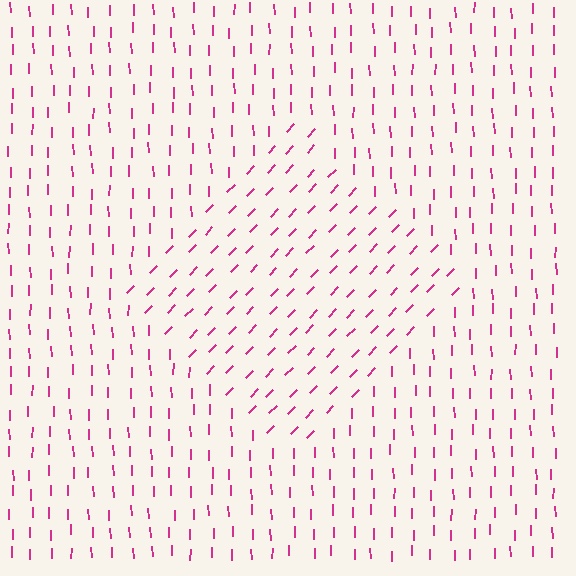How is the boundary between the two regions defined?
The boundary is defined purely by a change in line orientation (approximately 45 degrees difference). All lines are the same color and thickness.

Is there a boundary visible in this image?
Yes, there is a texture boundary formed by a change in line orientation.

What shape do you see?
I see a diamond.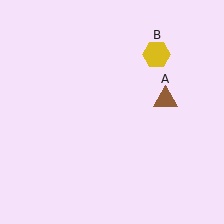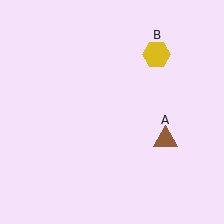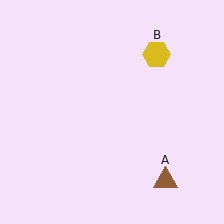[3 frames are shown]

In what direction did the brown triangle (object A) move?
The brown triangle (object A) moved down.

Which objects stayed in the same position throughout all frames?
Yellow hexagon (object B) remained stationary.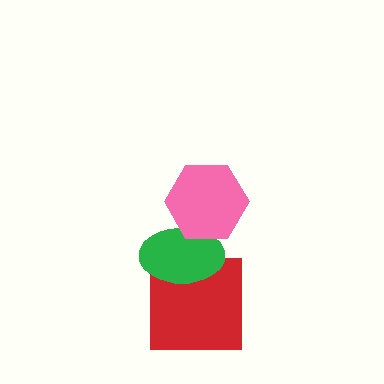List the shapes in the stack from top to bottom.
From top to bottom: the pink hexagon, the green ellipse, the red square.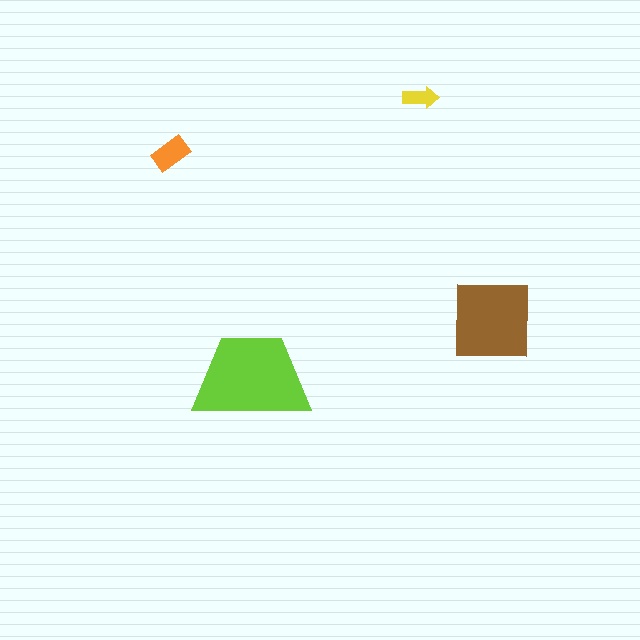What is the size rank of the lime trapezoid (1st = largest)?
1st.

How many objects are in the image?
There are 4 objects in the image.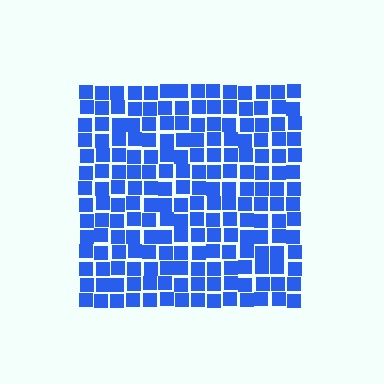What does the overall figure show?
The overall figure shows a square.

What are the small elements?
The small elements are squares.